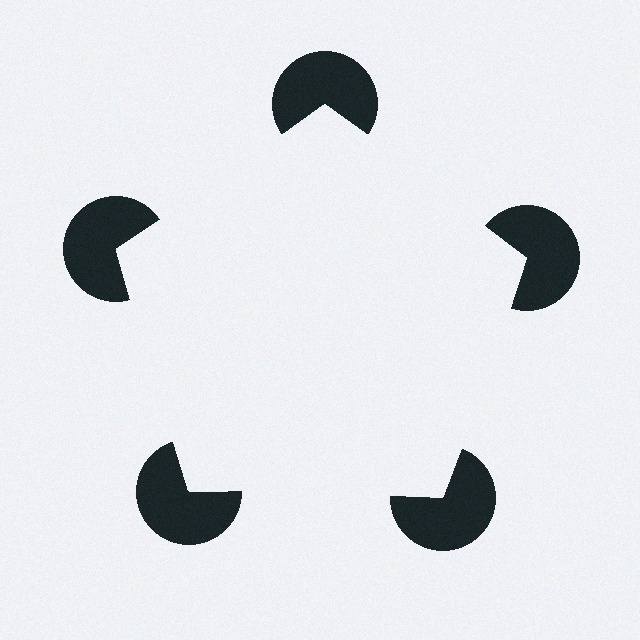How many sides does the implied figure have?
5 sides.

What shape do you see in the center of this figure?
An illusory pentagon — its edges are inferred from the aligned wedge cuts in the pac-man discs, not physically drawn.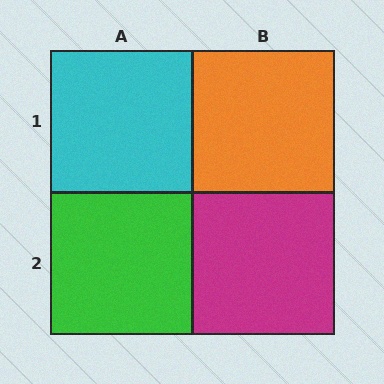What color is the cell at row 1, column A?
Cyan.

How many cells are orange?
1 cell is orange.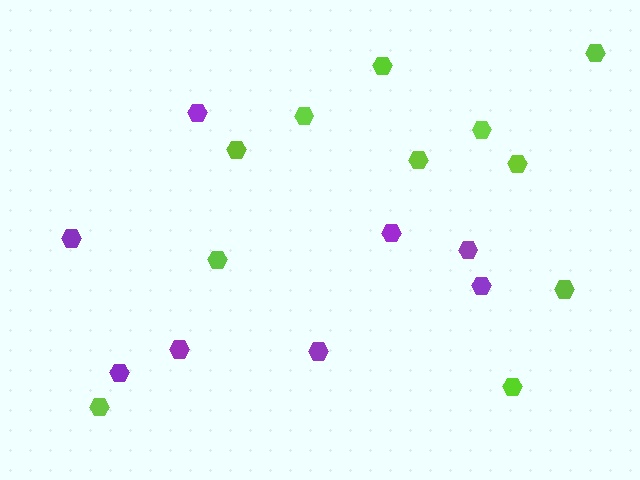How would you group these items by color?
There are 2 groups: one group of purple hexagons (8) and one group of lime hexagons (11).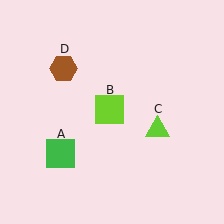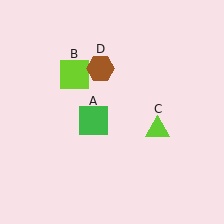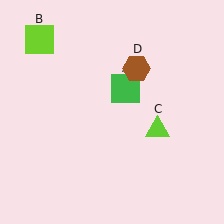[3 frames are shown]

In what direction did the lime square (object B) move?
The lime square (object B) moved up and to the left.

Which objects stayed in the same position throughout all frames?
Lime triangle (object C) remained stationary.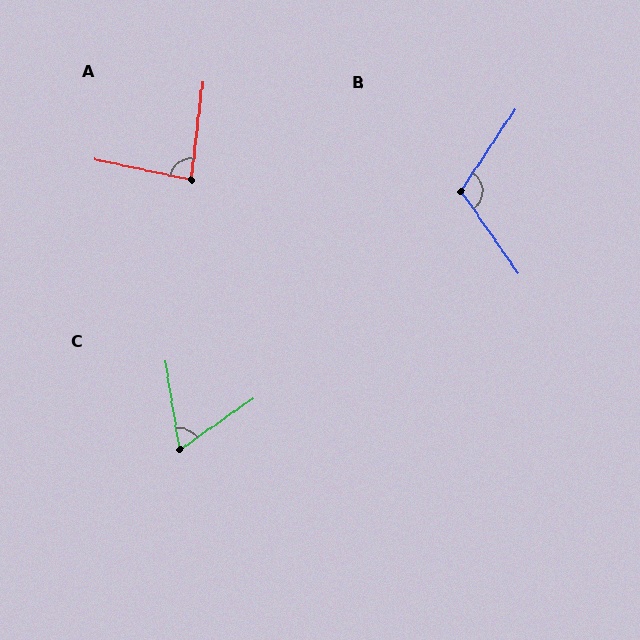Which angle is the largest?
B, at approximately 111 degrees.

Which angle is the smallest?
C, at approximately 64 degrees.